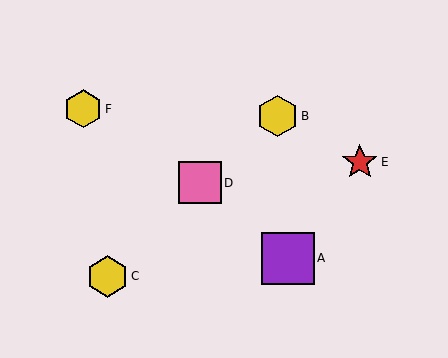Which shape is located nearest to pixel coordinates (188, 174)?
The pink square (labeled D) at (200, 183) is nearest to that location.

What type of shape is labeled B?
Shape B is a yellow hexagon.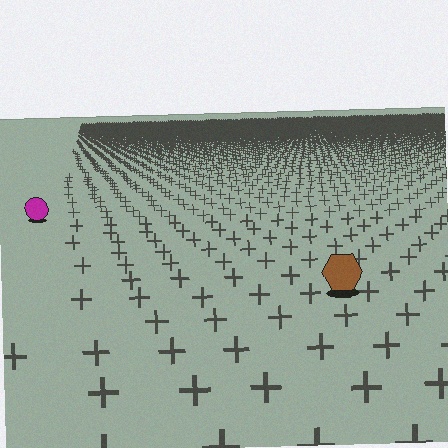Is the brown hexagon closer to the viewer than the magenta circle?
Yes. The brown hexagon is closer — you can tell from the texture gradient: the ground texture is coarser near it.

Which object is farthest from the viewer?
The magenta circle is farthest from the viewer. It appears smaller and the ground texture around it is denser.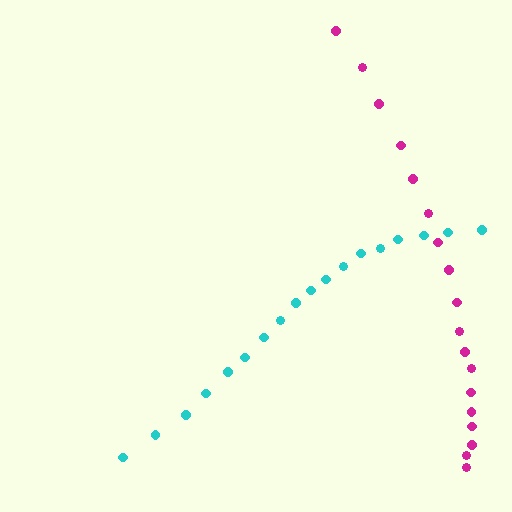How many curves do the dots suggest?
There are 2 distinct paths.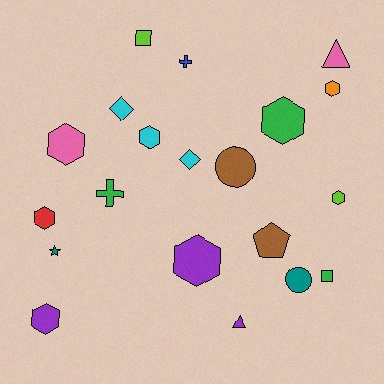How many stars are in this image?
There is 1 star.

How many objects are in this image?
There are 20 objects.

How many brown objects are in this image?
There are 2 brown objects.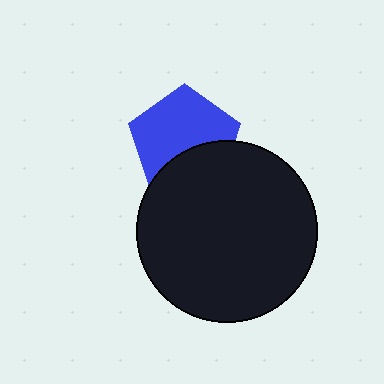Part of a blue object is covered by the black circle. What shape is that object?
It is a pentagon.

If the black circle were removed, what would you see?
You would see the complete blue pentagon.